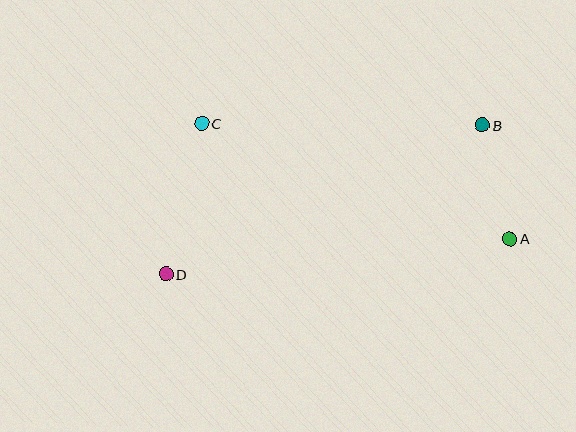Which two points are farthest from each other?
Points B and D are farthest from each other.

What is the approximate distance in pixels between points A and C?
The distance between A and C is approximately 330 pixels.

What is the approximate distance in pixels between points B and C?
The distance between B and C is approximately 281 pixels.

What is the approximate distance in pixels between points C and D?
The distance between C and D is approximately 155 pixels.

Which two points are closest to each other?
Points A and B are closest to each other.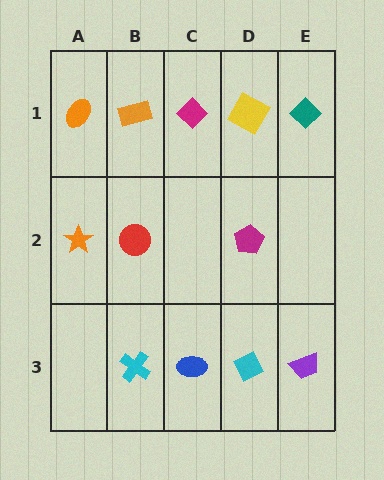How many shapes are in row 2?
3 shapes.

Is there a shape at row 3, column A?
No, that cell is empty.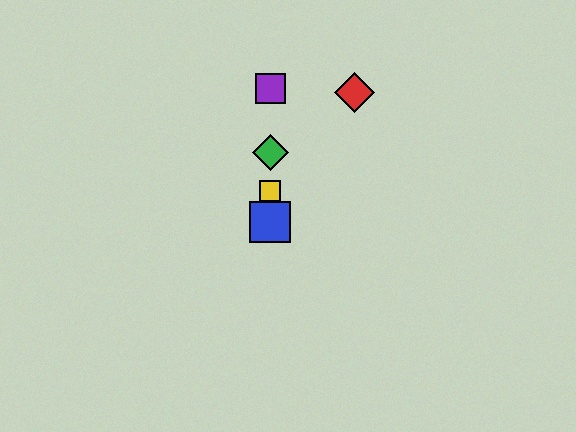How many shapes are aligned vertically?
4 shapes (the blue square, the green diamond, the yellow square, the purple square) are aligned vertically.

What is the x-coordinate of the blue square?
The blue square is at x≈270.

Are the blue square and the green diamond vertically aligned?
Yes, both are at x≈270.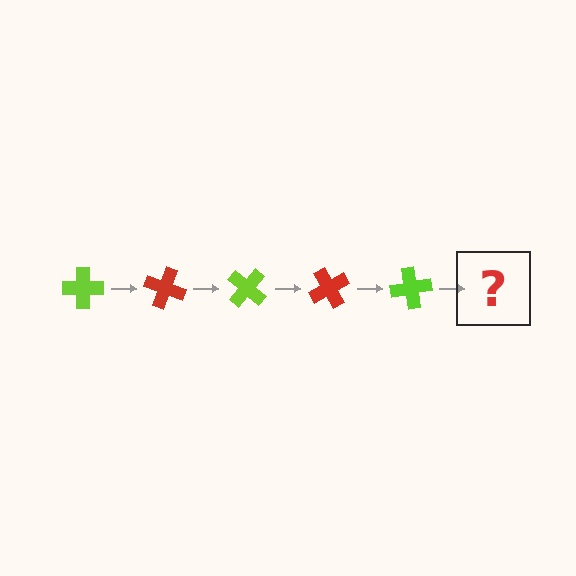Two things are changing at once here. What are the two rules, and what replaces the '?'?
The two rules are that it rotates 20 degrees each step and the color cycles through lime and red. The '?' should be a red cross, rotated 100 degrees from the start.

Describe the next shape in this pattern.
It should be a red cross, rotated 100 degrees from the start.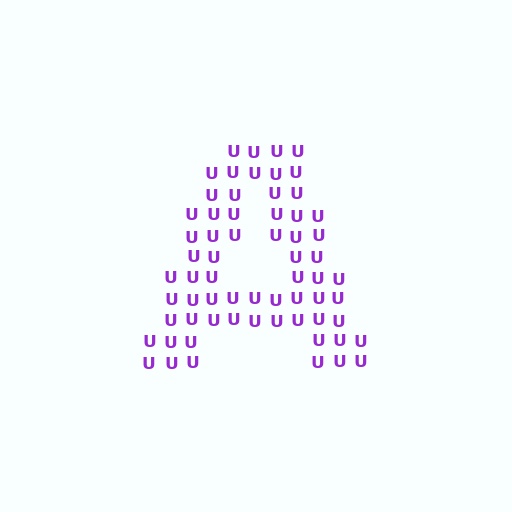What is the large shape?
The large shape is the letter A.